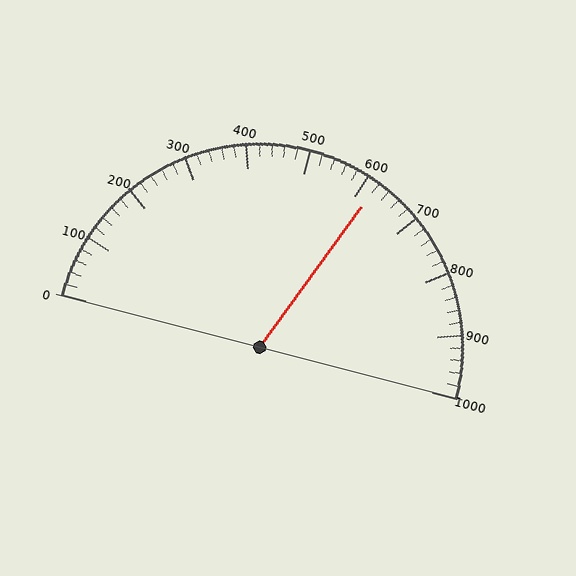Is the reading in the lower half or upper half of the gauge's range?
The reading is in the upper half of the range (0 to 1000).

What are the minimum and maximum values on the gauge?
The gauge ranges from 0 to 1000.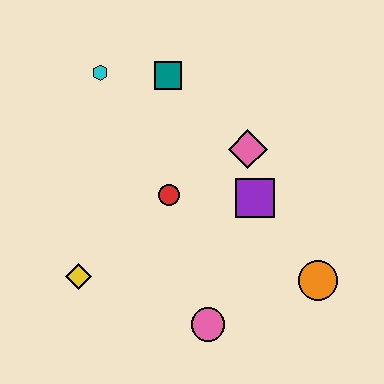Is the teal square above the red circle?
Yes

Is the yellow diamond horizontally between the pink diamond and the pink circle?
No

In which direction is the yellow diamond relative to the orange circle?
The yellow diamond is to the left of the orange circle.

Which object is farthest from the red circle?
The orange circle is farthest from the red circle.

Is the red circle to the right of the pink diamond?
No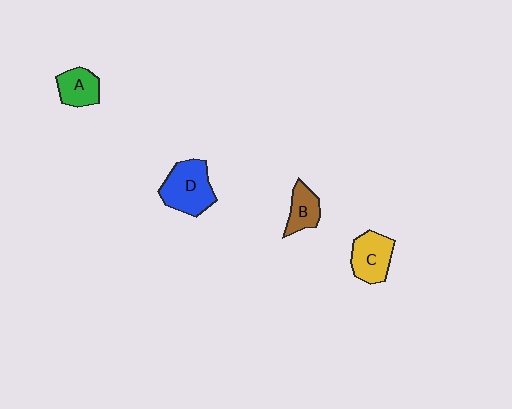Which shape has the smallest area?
Shape B (brown).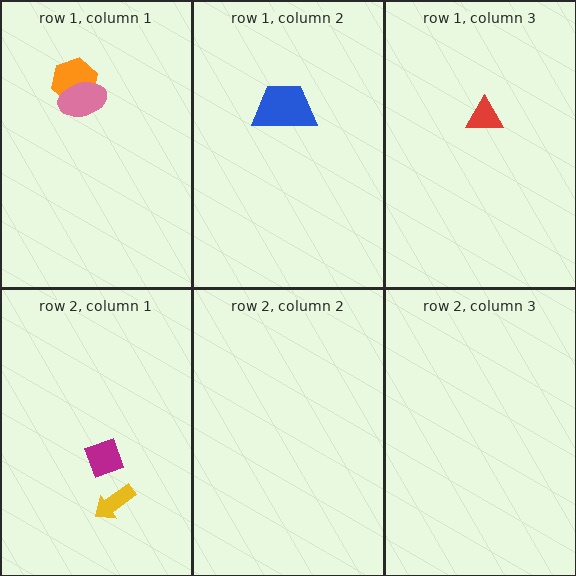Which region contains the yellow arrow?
The row 2, column 1 region.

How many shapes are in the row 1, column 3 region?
1.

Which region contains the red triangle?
The row 1, column 3 region.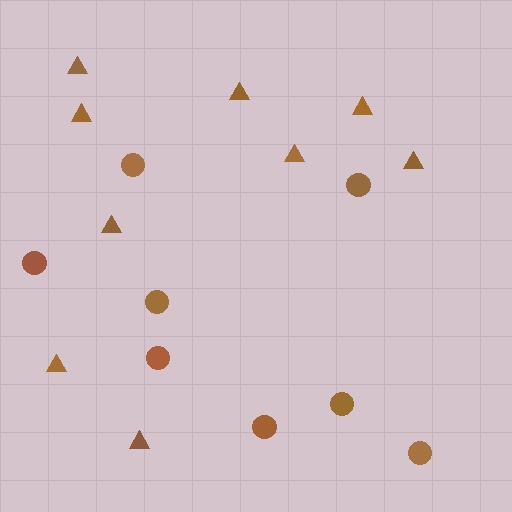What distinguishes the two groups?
There are 2 groups: one group of circles (8) and one group of triangles (9).